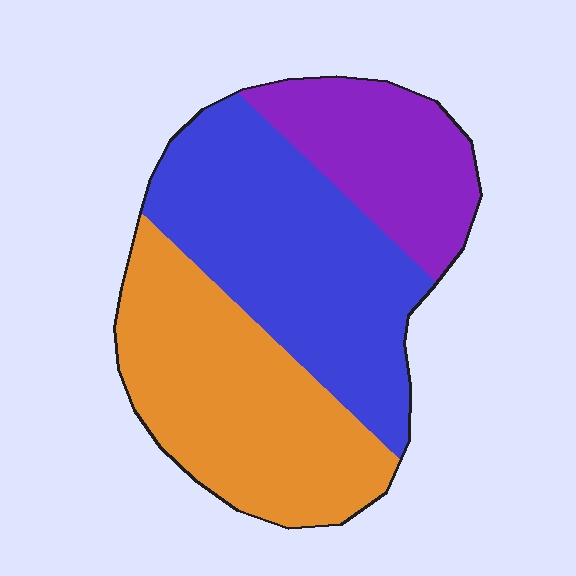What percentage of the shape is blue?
Blue takes up about two fifths (2/5) of the shape.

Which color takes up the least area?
Purple, at roughly 20%.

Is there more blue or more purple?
Blue.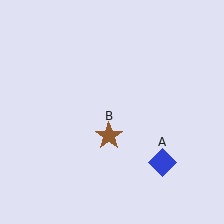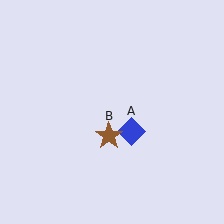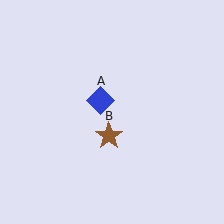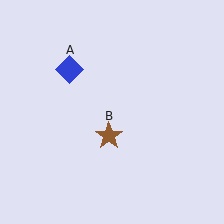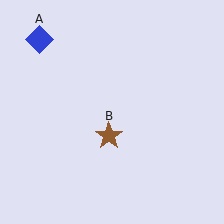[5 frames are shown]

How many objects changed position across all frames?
1 object changed position: blue diamond (object A).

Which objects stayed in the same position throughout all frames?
Brown star (object B) remained stationary.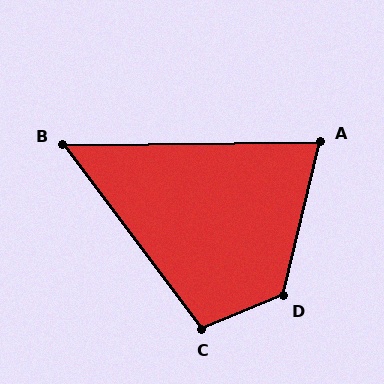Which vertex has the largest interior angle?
D, at approximately 126 degrees.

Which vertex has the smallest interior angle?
B, at approximately 54 degrees.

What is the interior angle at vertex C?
Approximately 104 degrees (obtuse).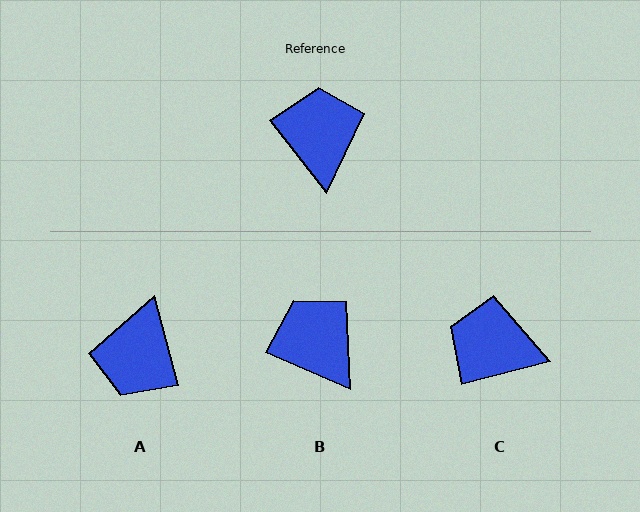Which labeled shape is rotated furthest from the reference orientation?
A, about 157 degrees away.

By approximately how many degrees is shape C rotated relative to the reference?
Approximately 67 degrees counter-clockwise.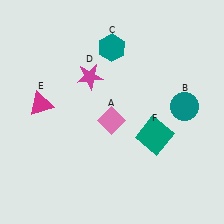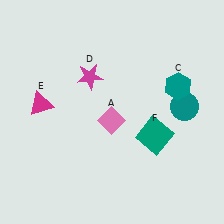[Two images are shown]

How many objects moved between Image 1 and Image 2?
1 object moved between the two images.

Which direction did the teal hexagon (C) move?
The teal hexagon (C) moved right.